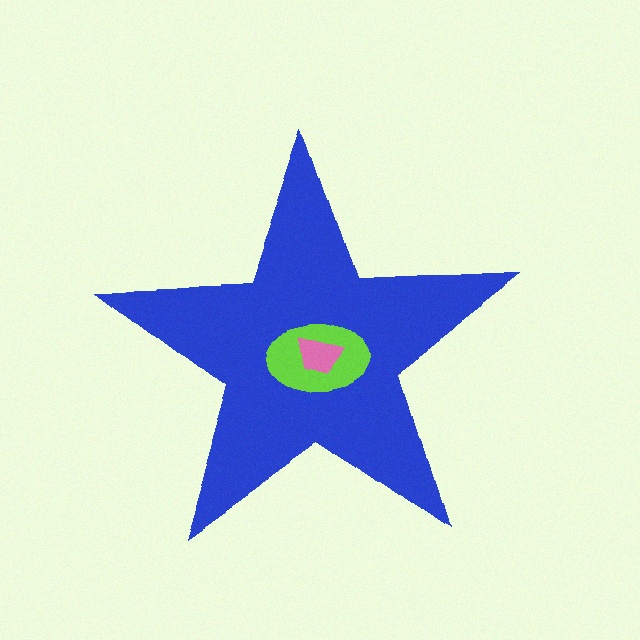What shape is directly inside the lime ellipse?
The pink trapezoid.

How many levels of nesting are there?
3.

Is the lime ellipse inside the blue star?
Yes.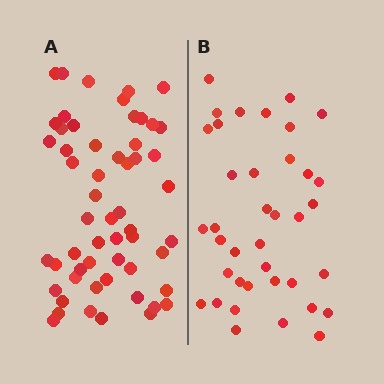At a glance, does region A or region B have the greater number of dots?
Region A (the left region) has more dots.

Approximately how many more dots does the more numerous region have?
Region A has approximately 20 more dots than region B.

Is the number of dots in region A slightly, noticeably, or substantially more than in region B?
Region A has substantially more. The ratio is roughly 1.5 to 1.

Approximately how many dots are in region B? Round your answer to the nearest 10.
About 40 dots. (The exact count is 38, which rounds to 40.)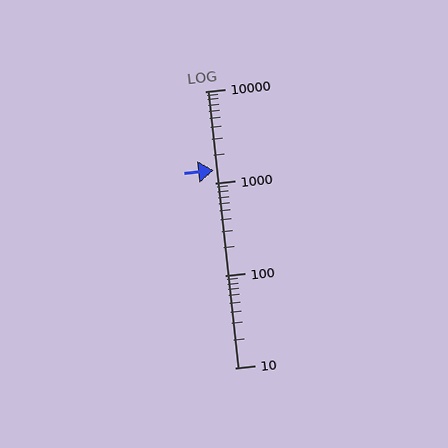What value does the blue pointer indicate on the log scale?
The pointer indicates approximately 1400.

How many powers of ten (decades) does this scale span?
The scale spans 3 decades, from 10 to 10000.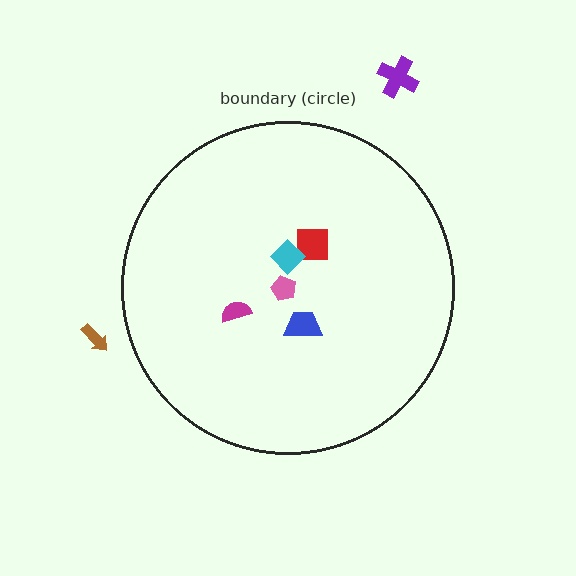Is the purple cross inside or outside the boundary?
Outside.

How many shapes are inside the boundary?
5 inside, 2 outside.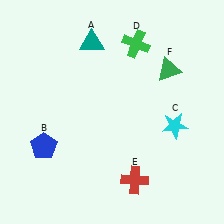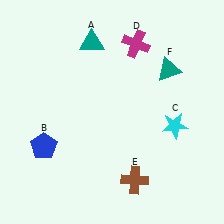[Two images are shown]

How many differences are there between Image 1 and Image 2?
There are 3 differences between the two images.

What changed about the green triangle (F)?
In Image 1, F is green. In Image 2, it changed to teal.